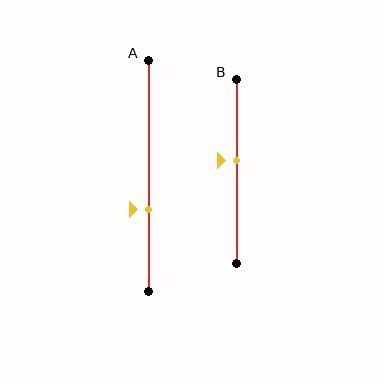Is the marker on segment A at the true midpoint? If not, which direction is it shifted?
No, the marker on segment A is shifted downward by about 14% of the segment length.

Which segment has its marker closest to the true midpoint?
Segment B has its marker closest to the true midpoint.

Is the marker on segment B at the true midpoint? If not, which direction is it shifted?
No, the marker on segment B is shifted upward by about 6% of the segment length.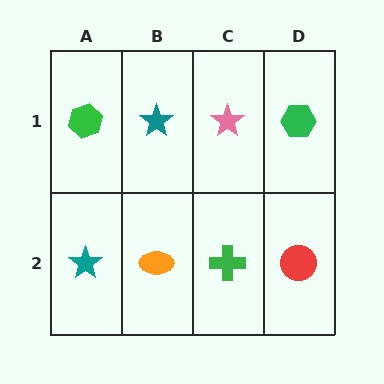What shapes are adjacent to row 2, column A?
A green hexagon (row 1, column A), an orange ellipse (row 2, column B).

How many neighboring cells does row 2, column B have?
3.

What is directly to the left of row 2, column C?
An orange ellipse.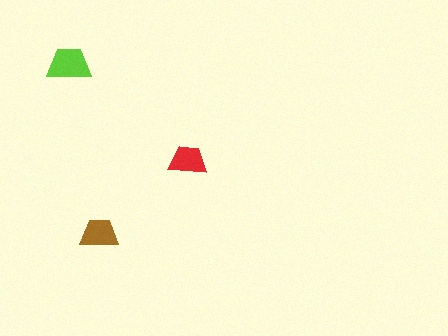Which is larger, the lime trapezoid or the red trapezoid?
The lime one.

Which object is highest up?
The lime trapezoid is topmost.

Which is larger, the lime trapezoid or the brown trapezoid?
The lime one.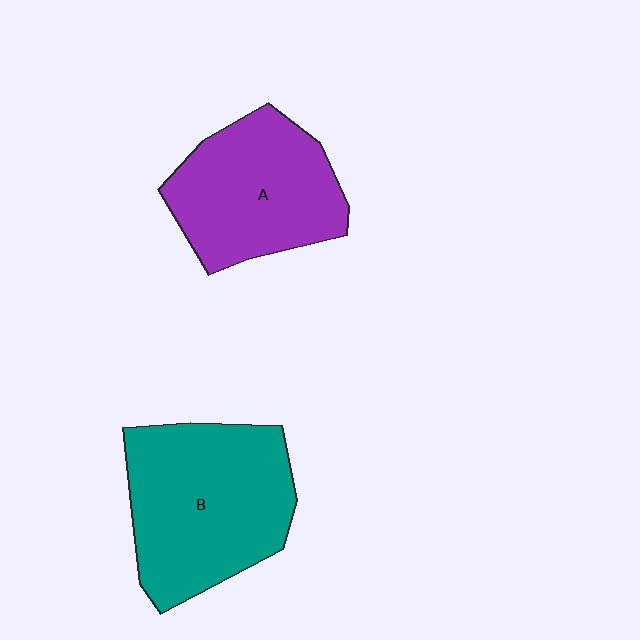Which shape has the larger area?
Shape B (teal).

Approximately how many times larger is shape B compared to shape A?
Approximately 1.2 times.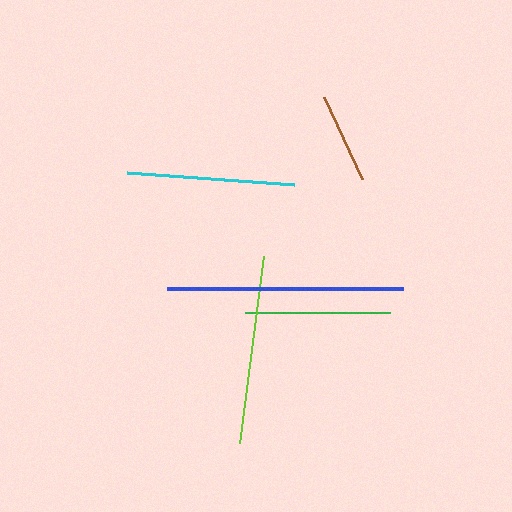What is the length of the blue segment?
The blue segment is approximately 237 pixels long.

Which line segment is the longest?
The blue line is the longest at approximately 237 pixels.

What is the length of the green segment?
The green segment is approximately 145 pixels long.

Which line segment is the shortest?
The brown line is the shortest at approximately 90 pixels.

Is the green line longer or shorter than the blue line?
The blue line is longer than the green line.